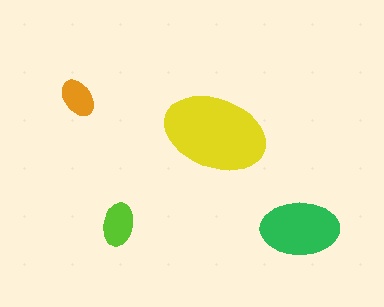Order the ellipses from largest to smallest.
the yellow one, the green one, the lime one, the orange one.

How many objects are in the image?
There are 4 objects in the image.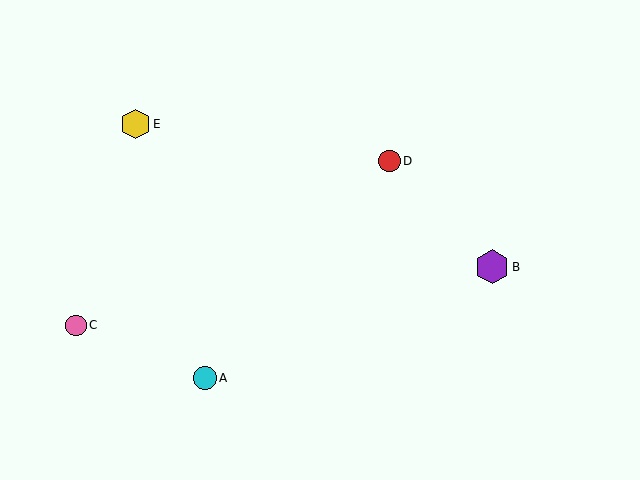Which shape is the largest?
The purple hexagon (labeled B) is the largest.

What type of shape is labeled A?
Shape A is a cyan circle.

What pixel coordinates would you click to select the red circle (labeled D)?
Click at (390, 161) to select the red circle D.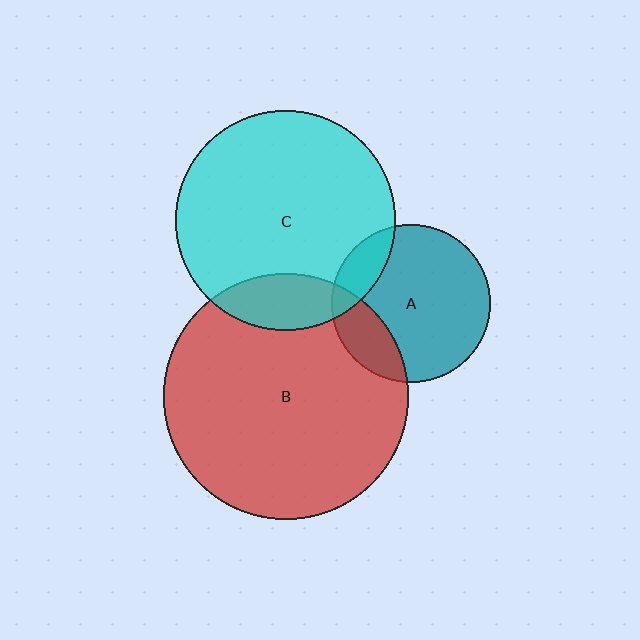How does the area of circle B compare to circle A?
Approximately 2.4 times.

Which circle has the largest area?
Circle B (red).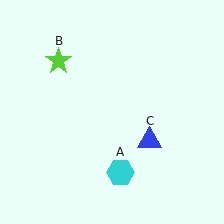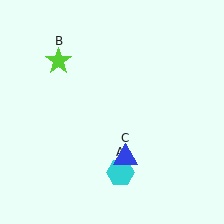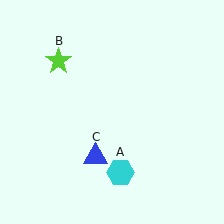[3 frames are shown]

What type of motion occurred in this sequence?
The blue triangle (object C) rotated clockwise around the center of the scene.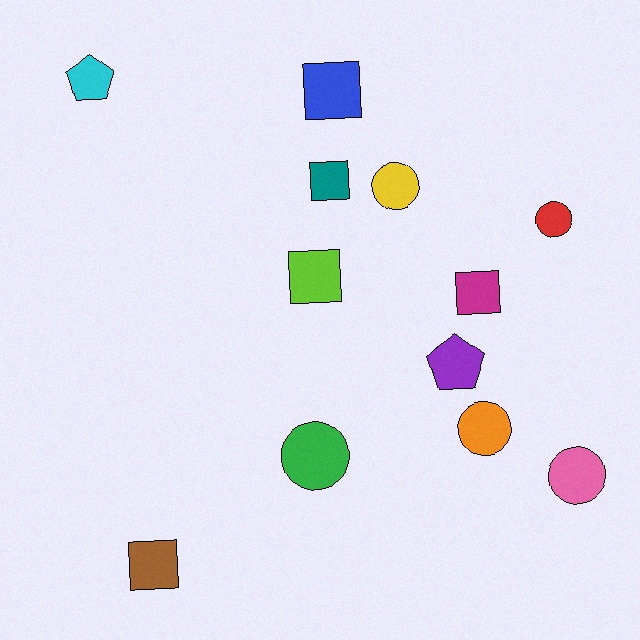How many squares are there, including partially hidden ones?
There are 5 squares.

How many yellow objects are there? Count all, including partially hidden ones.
There is 1 yellow object.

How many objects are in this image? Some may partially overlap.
There are 12 objects.